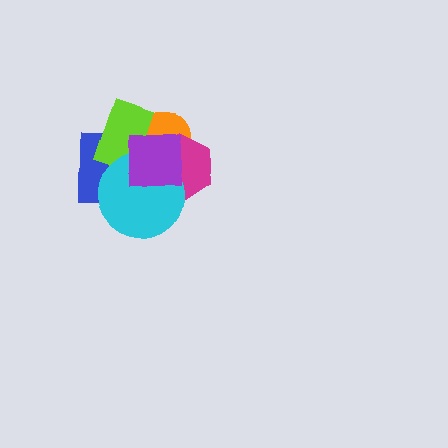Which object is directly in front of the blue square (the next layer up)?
The orange ellipse is directly in front of the blue square.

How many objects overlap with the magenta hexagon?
4 objects overlap with the magenta hexagon.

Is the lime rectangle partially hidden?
Yes, it is partially covered by another shape.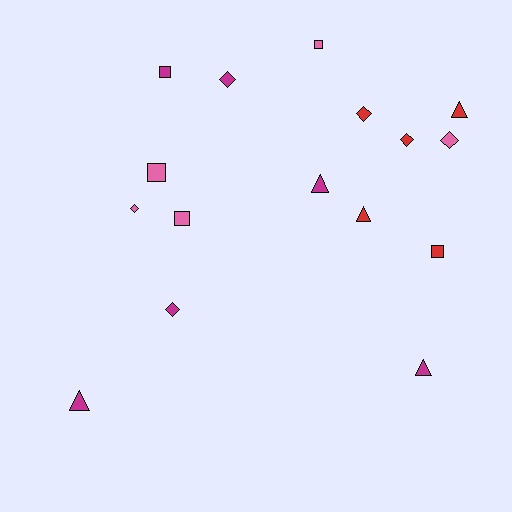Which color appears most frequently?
Magenta, with 6 objects.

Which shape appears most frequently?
Diamond, with 6 objects.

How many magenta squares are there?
There is 1 magenta square.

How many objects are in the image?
There are 16 objects.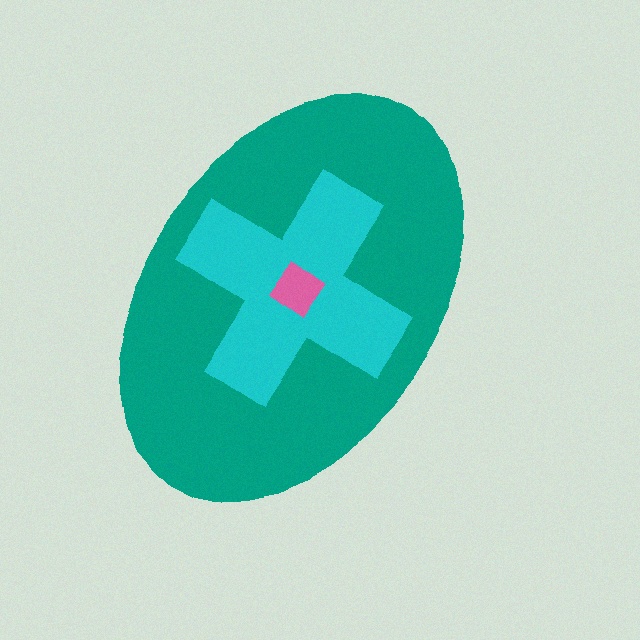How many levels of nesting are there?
3.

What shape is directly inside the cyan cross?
The pink diamond.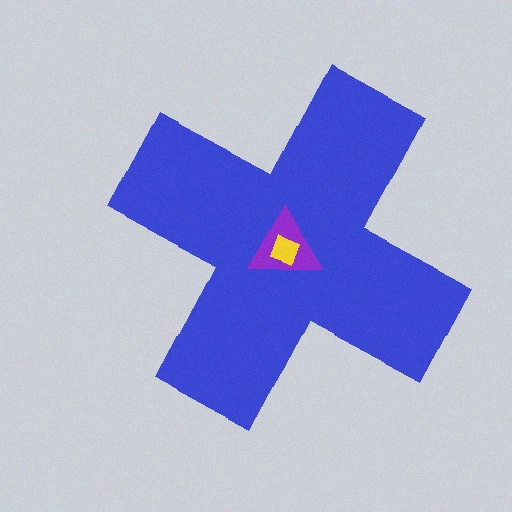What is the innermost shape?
The yellow diamond.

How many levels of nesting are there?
3.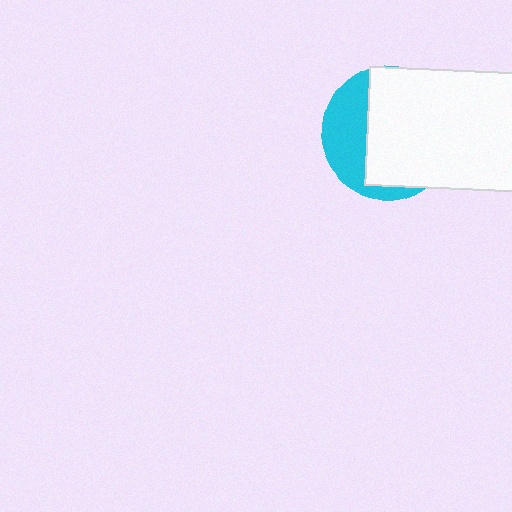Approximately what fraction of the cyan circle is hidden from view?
Roughly 65% of the cyan circle is hidden behind the white rectangle.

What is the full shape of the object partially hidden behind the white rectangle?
The partially hidden object is a cyan circle.